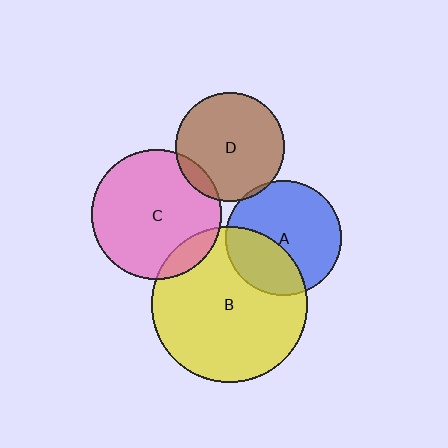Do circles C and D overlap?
Yes.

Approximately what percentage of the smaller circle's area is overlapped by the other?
Approximately 10%.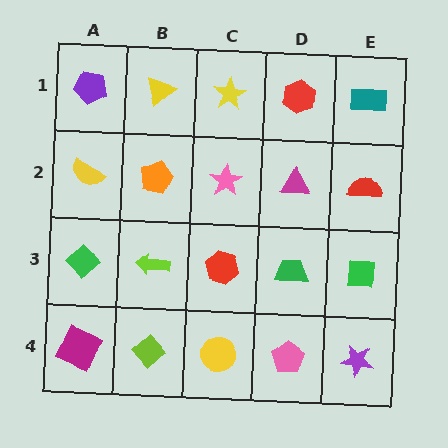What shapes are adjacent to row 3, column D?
A magenta triangle (row 2, column D), a pink pentagon (row 4, column D), a red hexagon (row 3, column C), a green square (row 3, column E).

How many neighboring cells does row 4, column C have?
3.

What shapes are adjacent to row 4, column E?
A green square (row 3, column E), a pink pentagon (row 4, column D).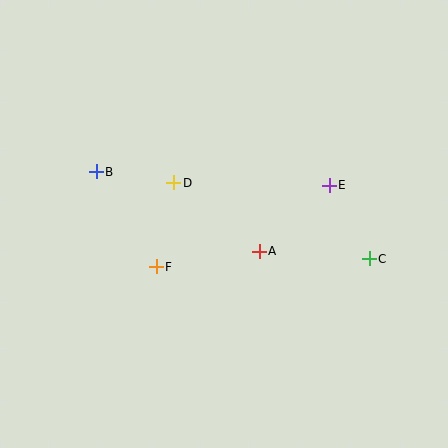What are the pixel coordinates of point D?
Point D is at (174, 183).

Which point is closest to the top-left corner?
Point B is closest to the top-left corner.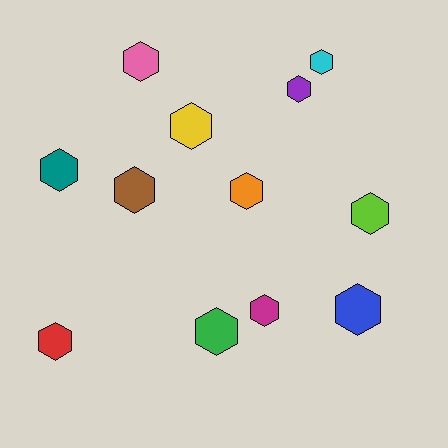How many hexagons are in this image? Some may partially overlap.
There are 12 hexagons.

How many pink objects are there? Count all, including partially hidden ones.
There is 1 pink object.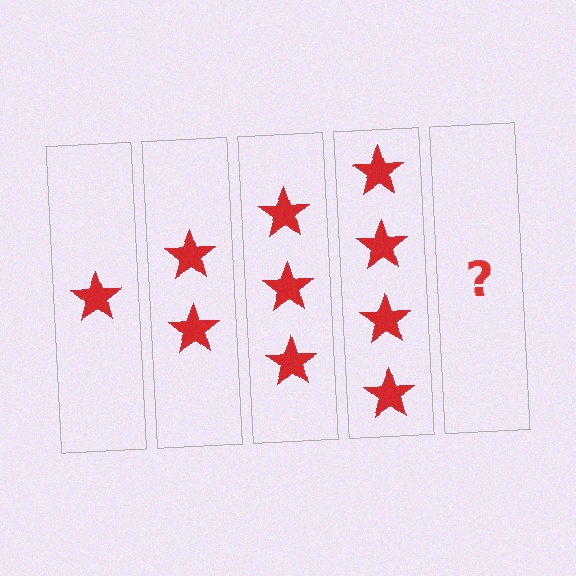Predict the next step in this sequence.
The next step is 5 stars.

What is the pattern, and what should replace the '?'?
The pattern is that each step adds one more star. The '?' should be 5 stars.